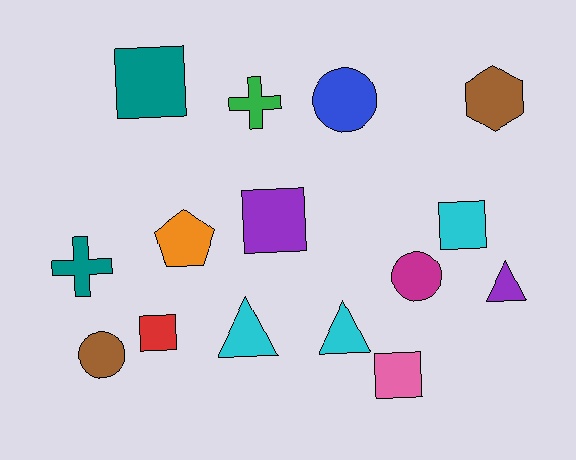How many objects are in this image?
There are 15 objects.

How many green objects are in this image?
There is 1 green object.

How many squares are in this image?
There are 5 squares.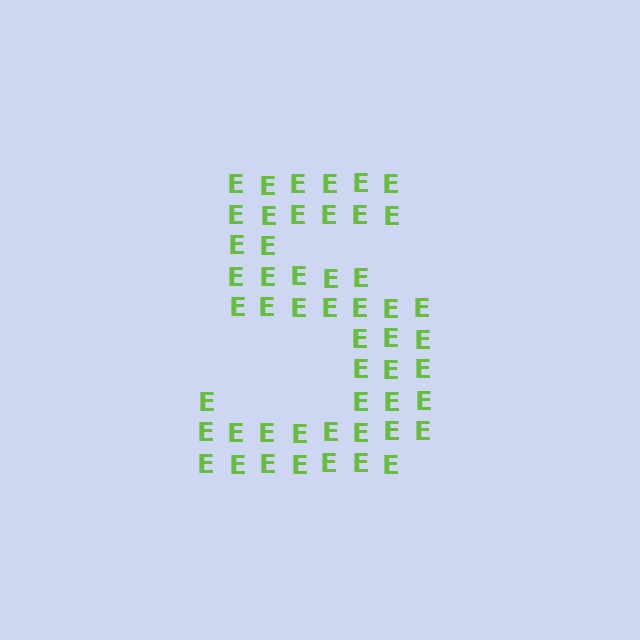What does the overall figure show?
The overall figure shows the digit 5.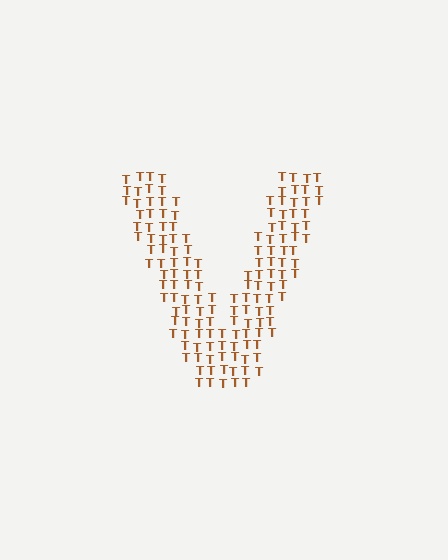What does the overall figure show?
The overall figure shows the letter V.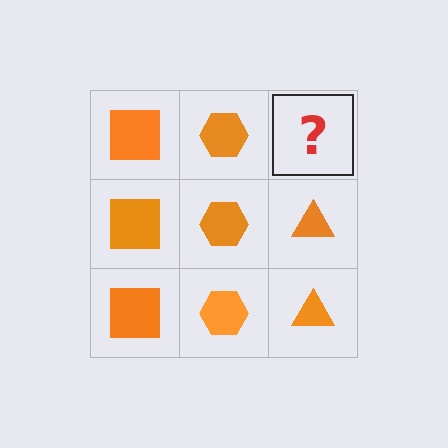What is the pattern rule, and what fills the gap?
The rule is that each column has a consistent shape. The gap should be filled with an orange triangle.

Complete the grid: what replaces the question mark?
The question mark should be replaced with an orange triangle.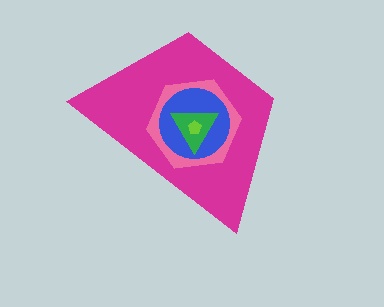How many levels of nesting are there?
5.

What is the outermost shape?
The magenta trapezoid.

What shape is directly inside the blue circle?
The green triangle.